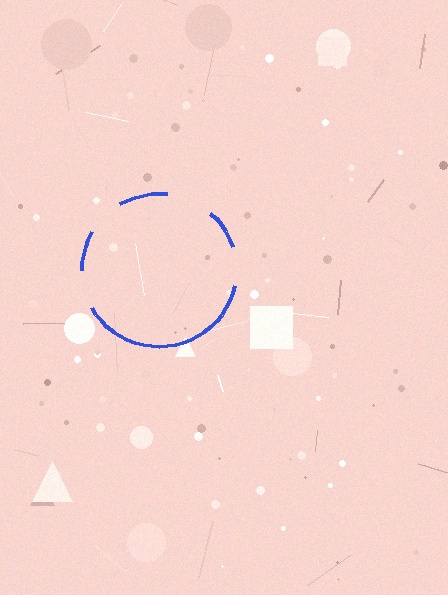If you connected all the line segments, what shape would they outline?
They would outline a circle.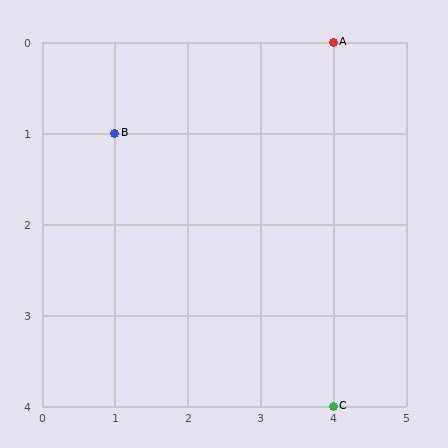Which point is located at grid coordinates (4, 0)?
Point A is at (4, 0).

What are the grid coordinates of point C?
Point C is at grid coordinates (4, 4).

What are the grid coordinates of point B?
Point B is at grid coordinates (1, 1).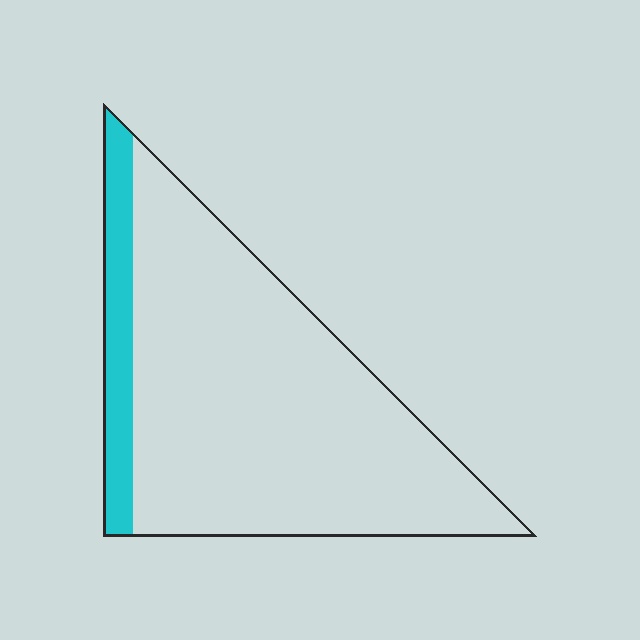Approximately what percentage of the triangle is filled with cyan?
Approximately 15%.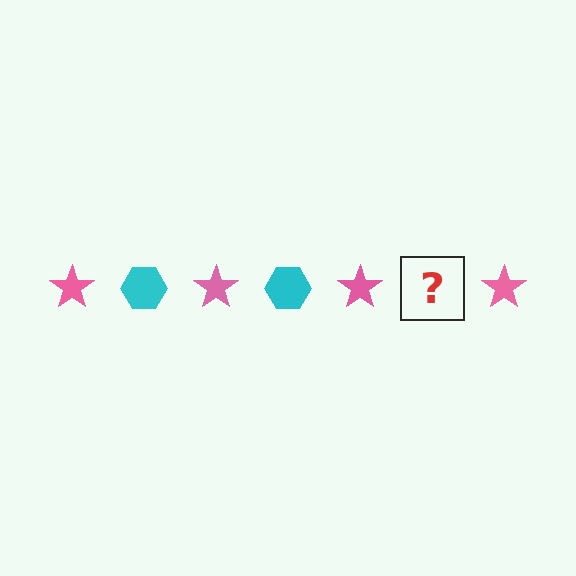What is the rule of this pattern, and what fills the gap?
The rule is that the pattern alternates between pink star and cyan hexagon. The gap should be filled with a cyan hexagon.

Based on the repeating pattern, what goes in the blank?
The blank should be a cyan hexagon.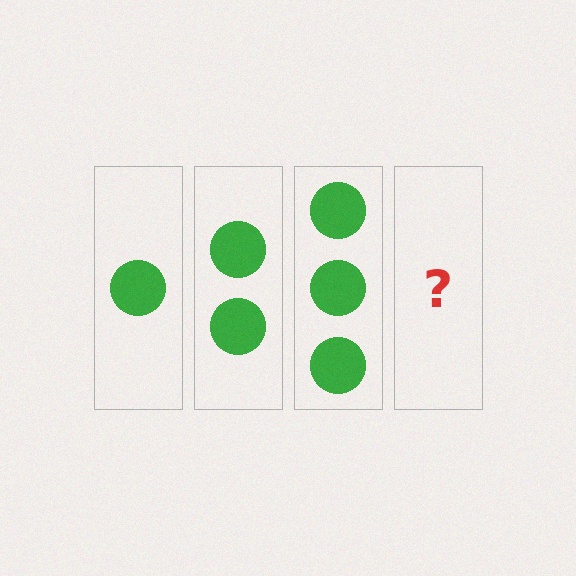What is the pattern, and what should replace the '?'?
The pattern is that each step adds one more circle. The '?' should be 4 circles.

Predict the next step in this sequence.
The next step is 4 circles.